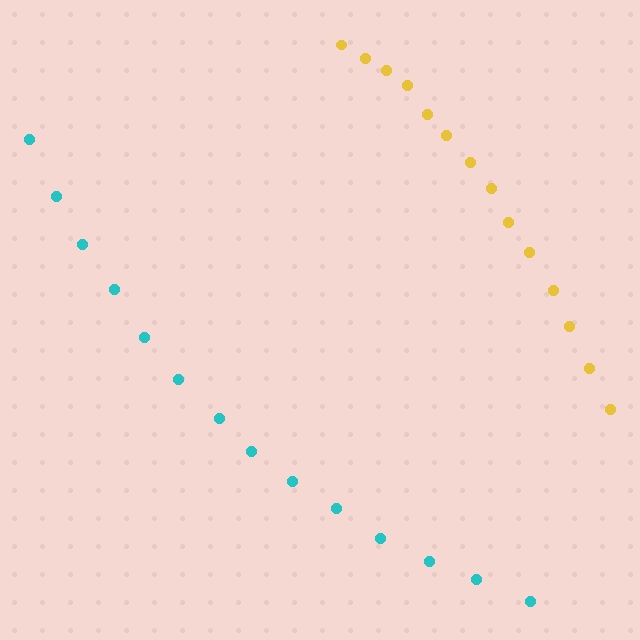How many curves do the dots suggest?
There are 2 distinct paths.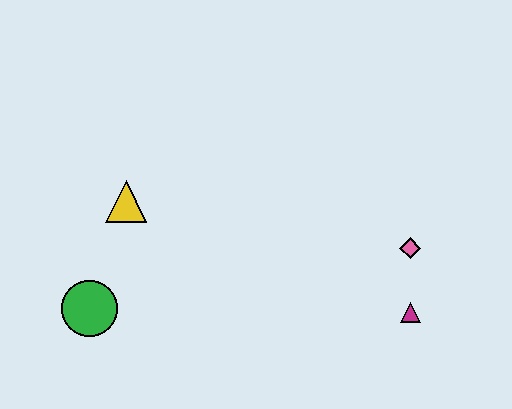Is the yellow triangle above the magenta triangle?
Yes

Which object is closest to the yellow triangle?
The green circle is closest to the yellow triangle.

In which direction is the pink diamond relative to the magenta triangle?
The pink diamond is above the magenta triangle.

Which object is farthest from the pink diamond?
The green circle is farthest from the pink diamond.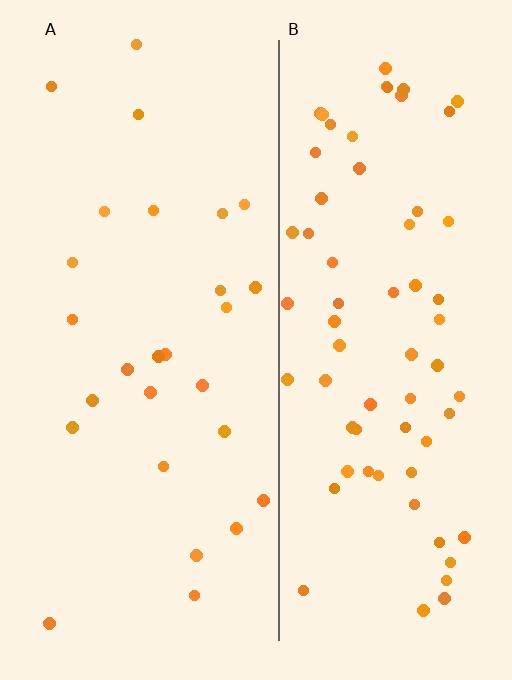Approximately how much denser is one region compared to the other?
Approximately 2.5× — region B over region A.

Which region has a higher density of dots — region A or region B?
B (the right).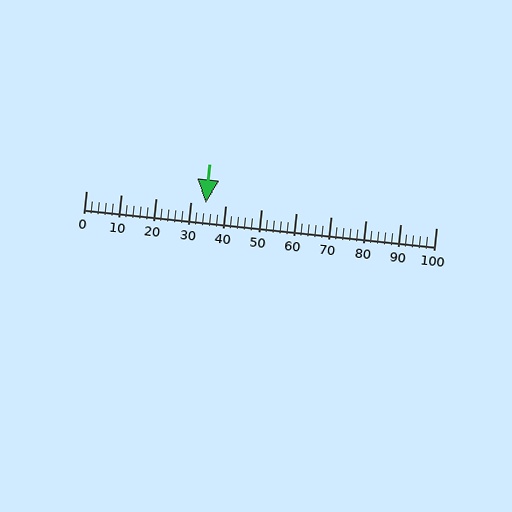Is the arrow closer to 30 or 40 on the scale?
The arrow is closer to 30.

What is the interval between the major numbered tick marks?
The major tick marks are spaced 10 units apart.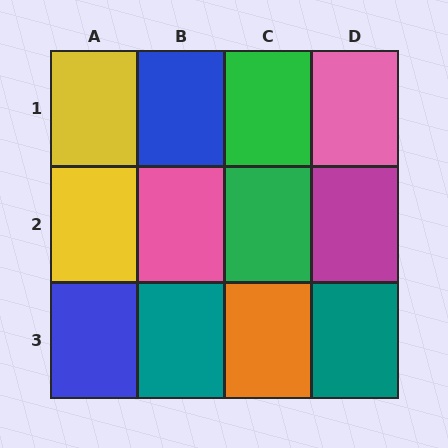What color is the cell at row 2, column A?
Yellow.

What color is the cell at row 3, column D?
Teal.